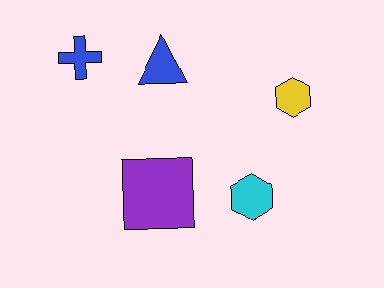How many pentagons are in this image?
There are no pentagons.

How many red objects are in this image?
There are no red objects.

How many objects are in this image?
There are 5 objects.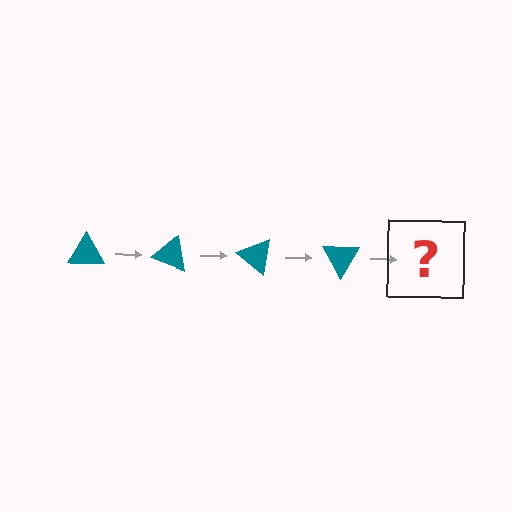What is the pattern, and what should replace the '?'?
The pattern is that the triangle rotates 20 degrees each step. The '?' should be a teal triangle rotated 80 degrees.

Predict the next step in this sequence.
The next step is a teal triangle rotated 80 degrees.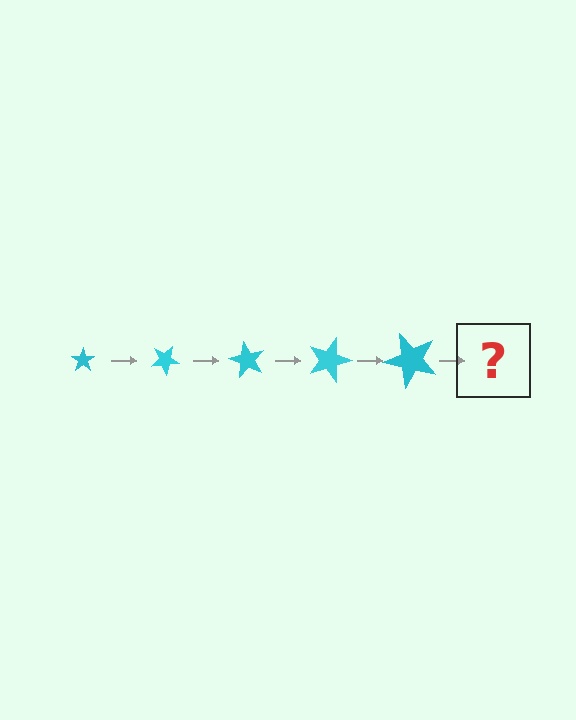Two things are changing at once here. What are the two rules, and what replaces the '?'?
The two rules are that the star grows larger each step and it rotates 30 degrees each step. The '?' should be a star, larger than the previous one and rotated 150 degrees from the start.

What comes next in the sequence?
The next element should be a star, larger than the previous one and rotated 150 degrees from the start.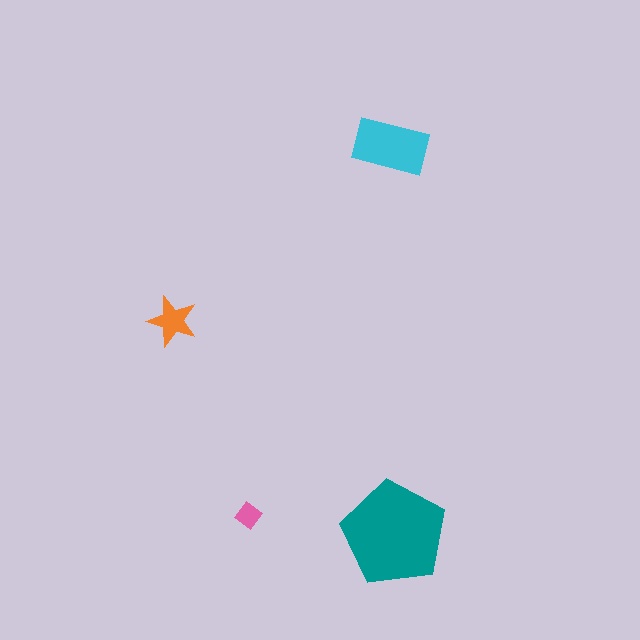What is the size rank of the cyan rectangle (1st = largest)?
2nd.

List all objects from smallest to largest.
The pink diamond, the orange star, the cyan rectangle, the teal pentagon.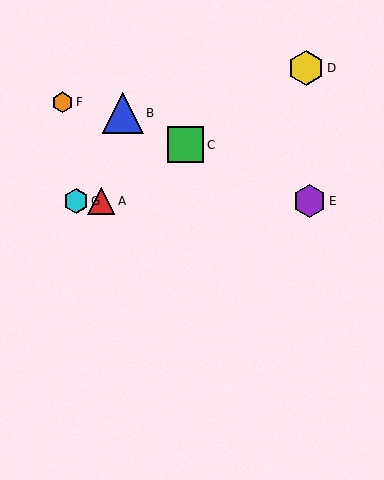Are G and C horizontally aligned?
No, G is at y≈201 and C is at y≈145.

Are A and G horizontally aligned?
Yes, both are at y≈201.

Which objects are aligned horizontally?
Objects A, E, G are aligned horizontally.